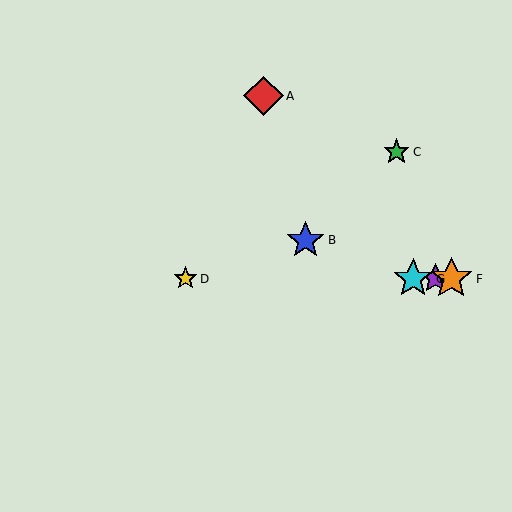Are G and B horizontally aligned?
No, G is at y≈279 and B is at y≈240.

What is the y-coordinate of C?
Object C is at y≈152.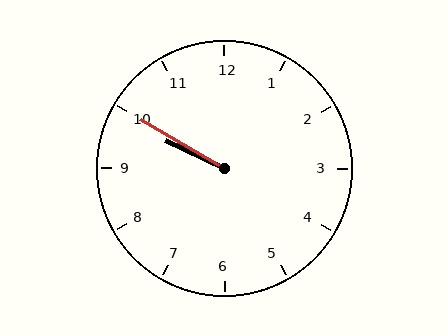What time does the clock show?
9:50.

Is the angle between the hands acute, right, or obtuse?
It is acute.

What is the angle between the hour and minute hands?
Approximately 5 degrees.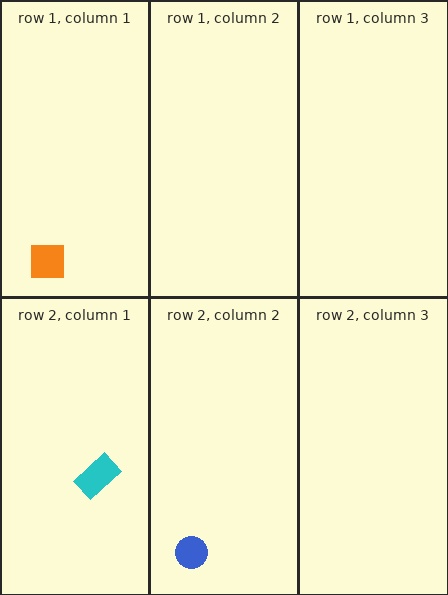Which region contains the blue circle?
The row 2, column 2 region.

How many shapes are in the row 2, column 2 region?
1.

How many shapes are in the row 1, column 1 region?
1.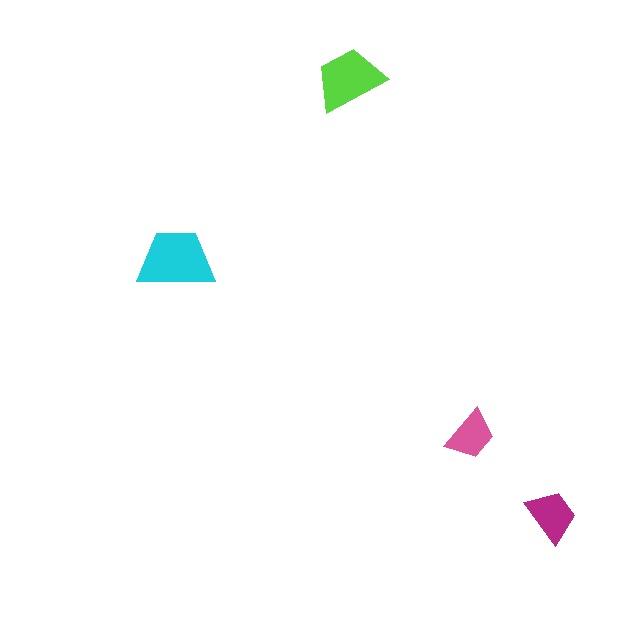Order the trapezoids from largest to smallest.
the cyan one, the lime one, the magenta one, the pink one.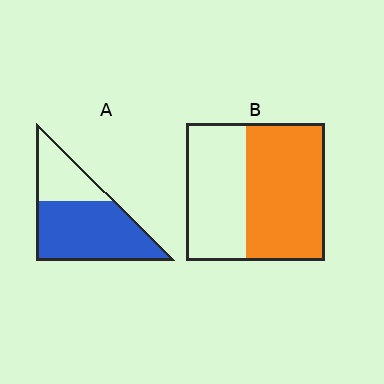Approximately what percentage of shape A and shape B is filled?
A is approximately 70% and B is approximately 55%.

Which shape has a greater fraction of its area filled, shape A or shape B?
Shape A.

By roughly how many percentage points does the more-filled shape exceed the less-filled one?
By roughly 10 percentage points (A over B).